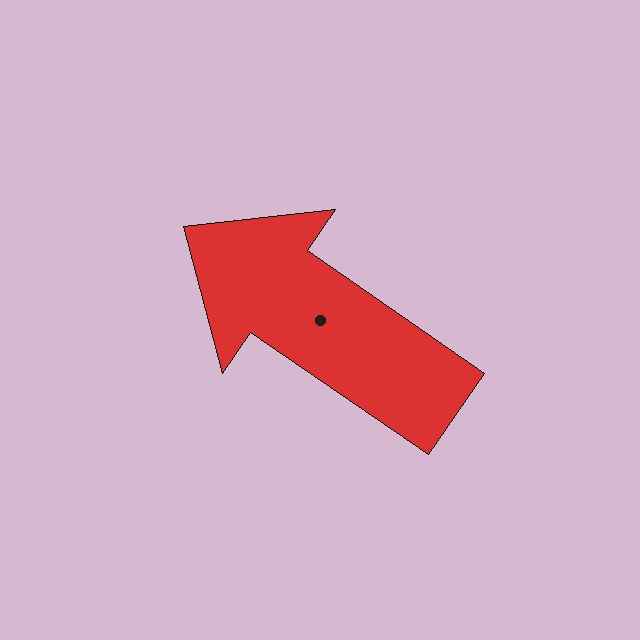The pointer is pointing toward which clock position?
Roughly 10 o'clock.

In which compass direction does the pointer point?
Northwest.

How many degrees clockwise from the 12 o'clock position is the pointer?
Approximately 305 degrees.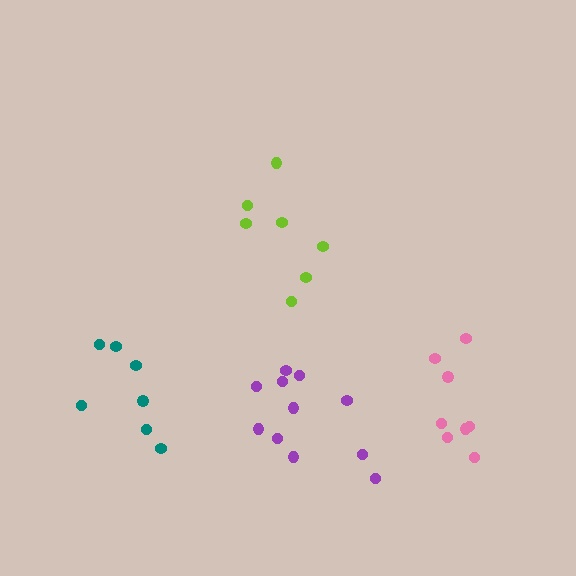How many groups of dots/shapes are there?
There are 4 groups.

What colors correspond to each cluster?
The clusters are colored: teal, purple, pink, lime.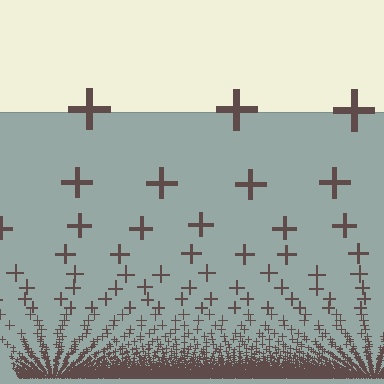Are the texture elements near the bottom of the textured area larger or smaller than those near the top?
Smaller. The gradient is inverted — elements near the bottom are smaller and denser.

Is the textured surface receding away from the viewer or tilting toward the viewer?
The surface appears to tilt toward the viewer. Texture elements get larger and sparser toward the top.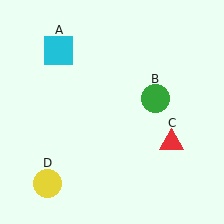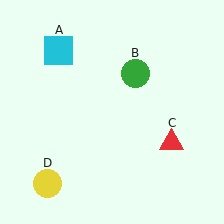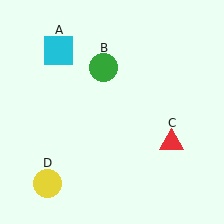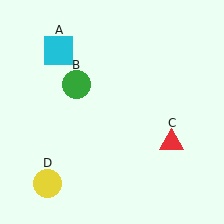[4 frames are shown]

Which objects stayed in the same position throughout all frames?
Cyan square (object A) and red triangle (object C) and yellow circle (object D) remained stationary.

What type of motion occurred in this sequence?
The green circle (object B) rotated counterclockwise around the center of the scene.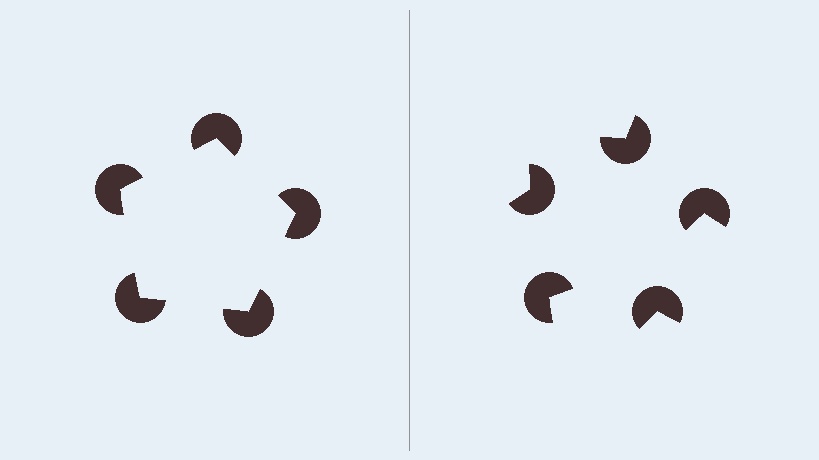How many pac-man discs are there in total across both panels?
10 — 5 on each side.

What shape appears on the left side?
An illusory pentagon.